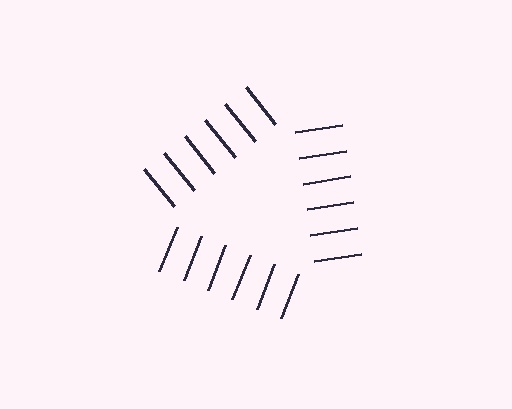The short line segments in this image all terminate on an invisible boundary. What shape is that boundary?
An illusory triangle — the line segments terminate on its edges but no continuous stroke is drawn.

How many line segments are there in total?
18 — 6 along each of the 3 edges.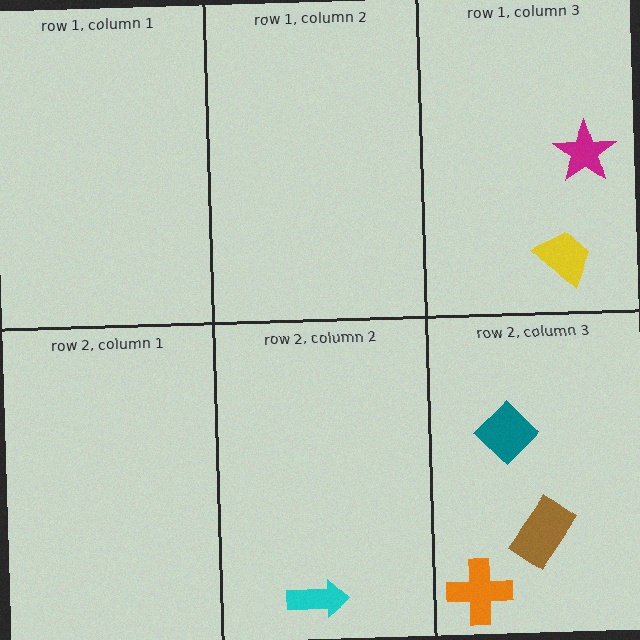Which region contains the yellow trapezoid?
The row 1, column 3 region.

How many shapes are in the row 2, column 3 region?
3.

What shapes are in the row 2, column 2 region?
The cyan arrow.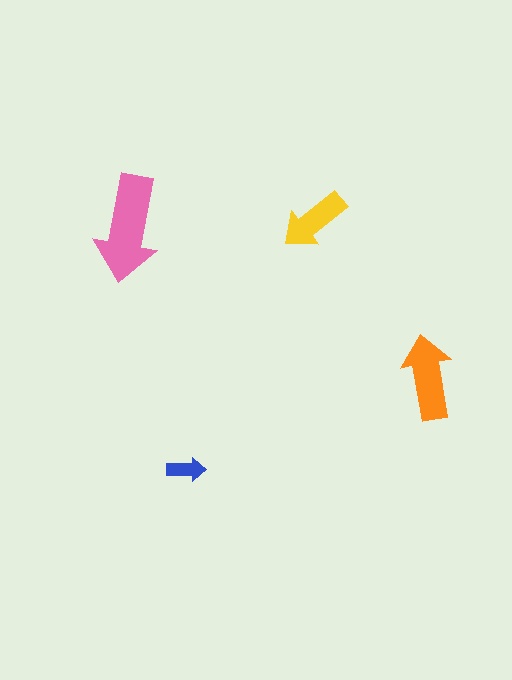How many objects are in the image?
There are 4 objects in the image.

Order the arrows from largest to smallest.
the pink one, the orange one, the yellow one, the blue one.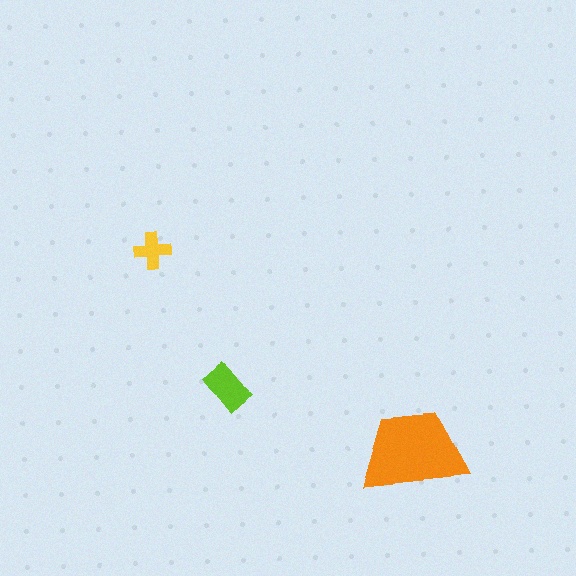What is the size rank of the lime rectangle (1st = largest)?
2nd.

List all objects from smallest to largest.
The yellow cross, the lime rectangle, the orange trapezoid.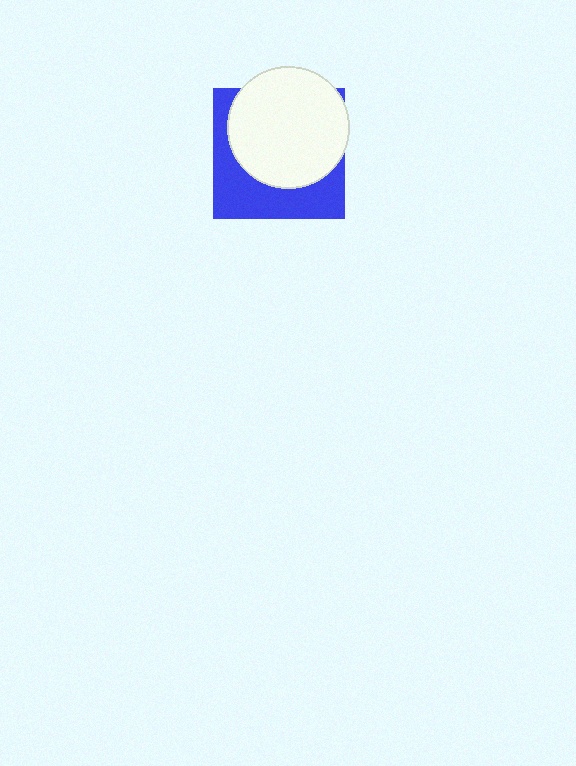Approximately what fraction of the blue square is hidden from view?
Roughly 59% of the blue square is hidden behind the white circle.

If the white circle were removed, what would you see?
You would see the complete blue square.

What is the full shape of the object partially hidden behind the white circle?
The partially hidden object is a blue square.